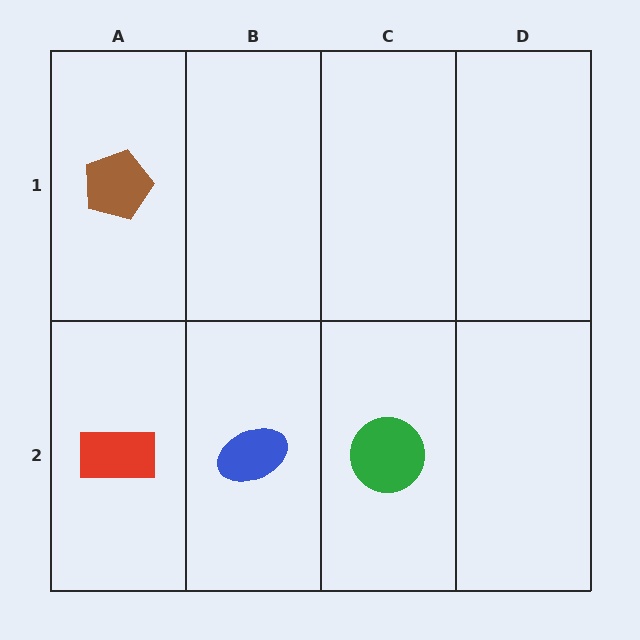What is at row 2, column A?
A red rectangle.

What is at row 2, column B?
A blue ellipse.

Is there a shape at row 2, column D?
No, that cell is empty.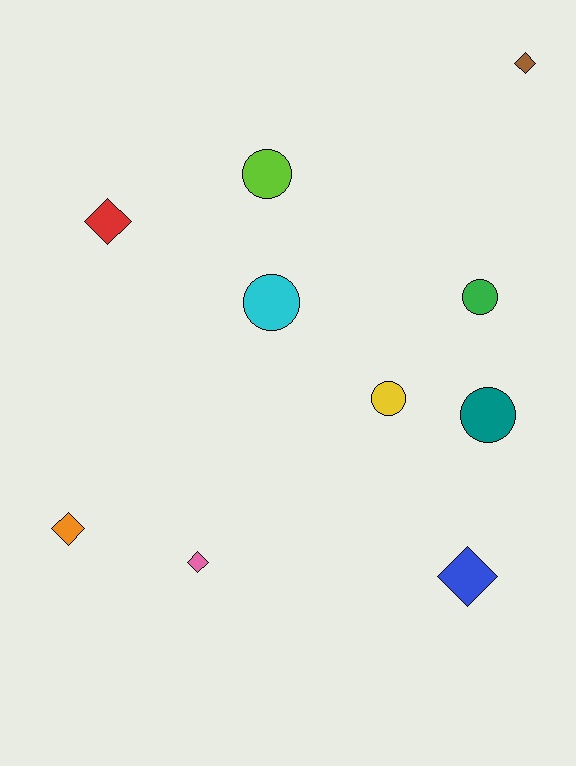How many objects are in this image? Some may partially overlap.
There are 10 objects.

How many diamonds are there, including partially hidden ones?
There are 5 diamonds.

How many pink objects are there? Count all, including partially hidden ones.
There is 1 pink object.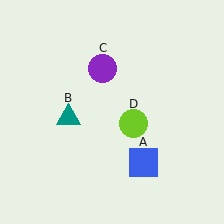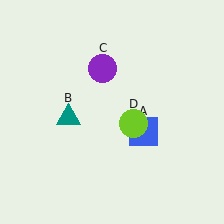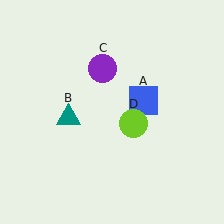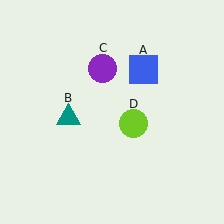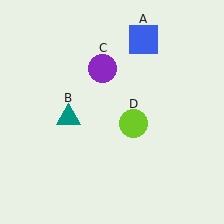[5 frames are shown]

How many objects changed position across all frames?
1 object changed position: blue square (object A).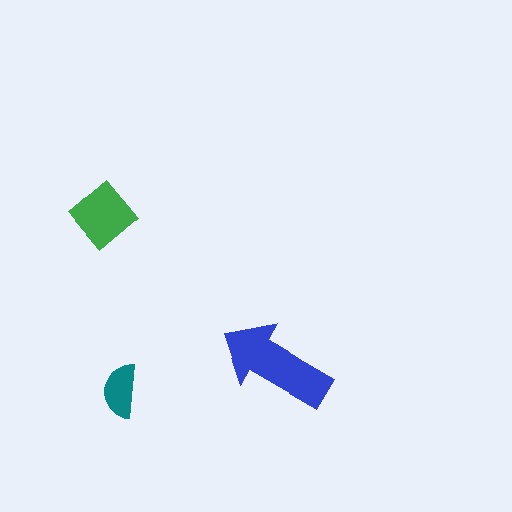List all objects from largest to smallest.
The blue arrow, the green diamond, the teal semicircle.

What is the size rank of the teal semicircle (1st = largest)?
3rd.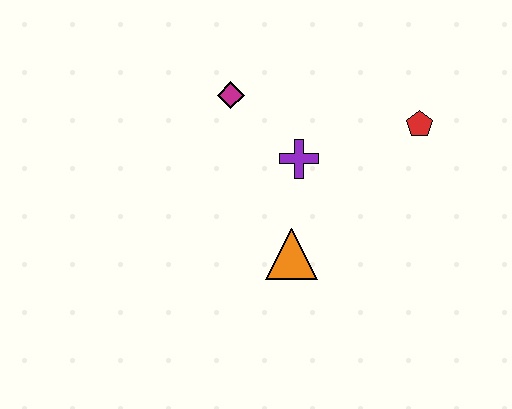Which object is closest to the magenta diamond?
The purple cross is closest to the magenta diamond.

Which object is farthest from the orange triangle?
The red pentagon is farthest from the orange triangle.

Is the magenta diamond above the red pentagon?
Yes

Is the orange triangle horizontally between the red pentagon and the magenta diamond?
Yes